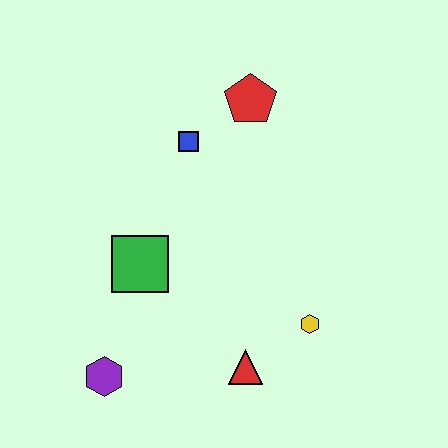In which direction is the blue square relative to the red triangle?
The blue square is above the red triangle.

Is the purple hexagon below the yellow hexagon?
Yes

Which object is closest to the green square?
The purple hexagon is closest to the green square.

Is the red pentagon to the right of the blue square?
Yes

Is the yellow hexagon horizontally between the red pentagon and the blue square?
No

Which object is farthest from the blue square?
The purple hexagon is farthest from the blue square.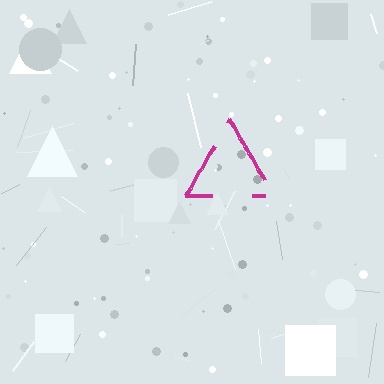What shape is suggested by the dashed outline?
The dashed outline suggests a triangle.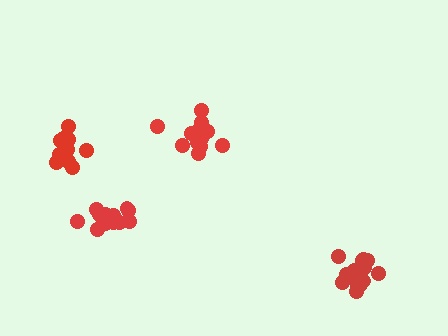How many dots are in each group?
Group 1: 15 dots, Group 2: 13 dots, Group 3: 15 dots, Group 4: 15 dots (58 total).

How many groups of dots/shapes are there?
There are 4 groups.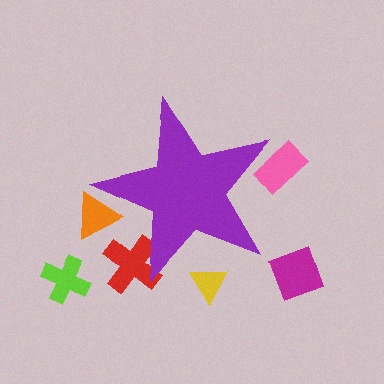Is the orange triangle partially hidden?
Yes, the orange triangle is partially hidden behind the purple star.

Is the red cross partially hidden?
Yes, the red cross is partially hidden behind the purple star.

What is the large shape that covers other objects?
A purple star.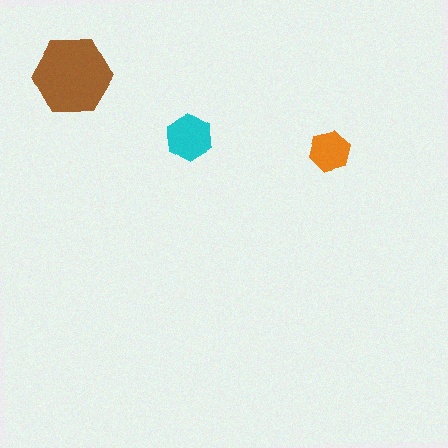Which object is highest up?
The brown hexagon is topmost.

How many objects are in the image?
There are 3 objects in the image.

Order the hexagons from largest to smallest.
the brown one, the cyan one, the orange one.